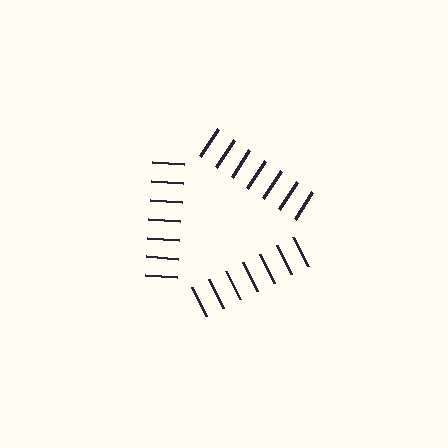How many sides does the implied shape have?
3 sides — the line-ends trace a triangle.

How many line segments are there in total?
21 — 7 along each of the 3 edges.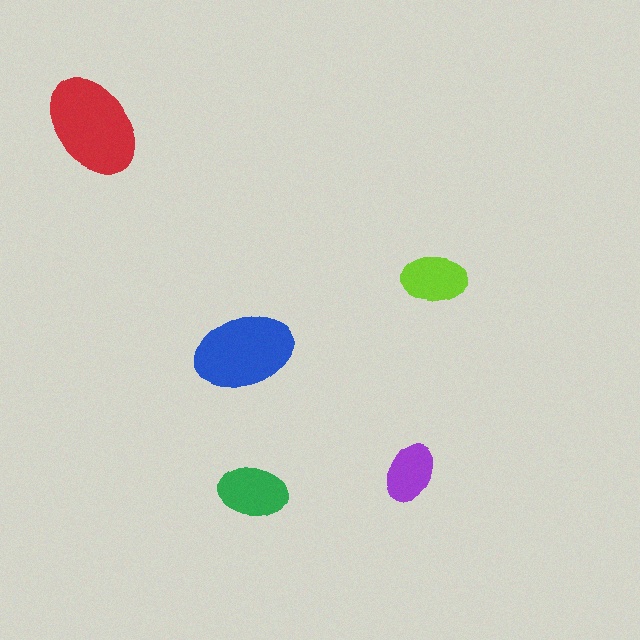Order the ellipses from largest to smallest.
the red one, the blue one, the green one, the lime one, the purple one.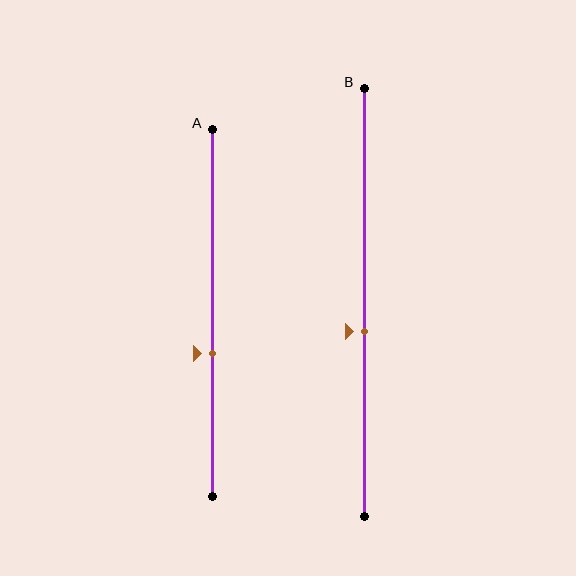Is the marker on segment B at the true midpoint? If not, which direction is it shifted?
No, the marker on segment B is shifted downward by about 7% of the segment length.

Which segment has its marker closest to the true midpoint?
Segment B has its marker closest to the true midpoint.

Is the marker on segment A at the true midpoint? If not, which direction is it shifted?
No, the marker on segment A is shifted downward by about 11% of the segment length.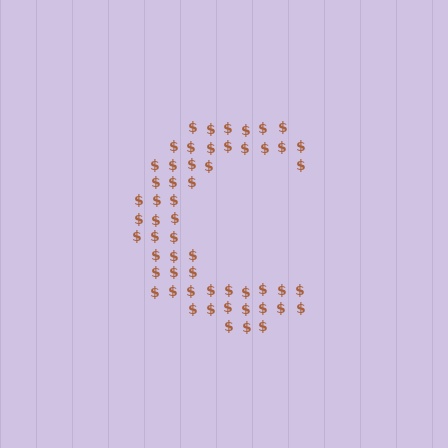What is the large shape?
The large shape is the letter C.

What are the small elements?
The small elements are dollar signs.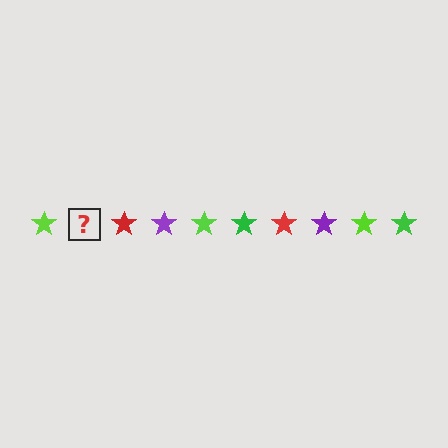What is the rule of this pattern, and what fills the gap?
The rule is that the pattern cycles through lime, green, red, purple stars. The gap should be filled with a green star.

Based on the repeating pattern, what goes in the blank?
The blank should be a green star.